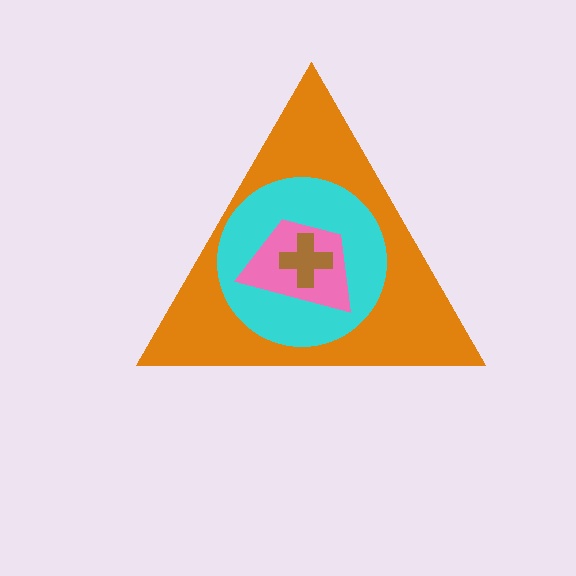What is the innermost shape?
The brown cross.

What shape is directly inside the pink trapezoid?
The brown cross.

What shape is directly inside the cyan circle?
The pink trapezoid.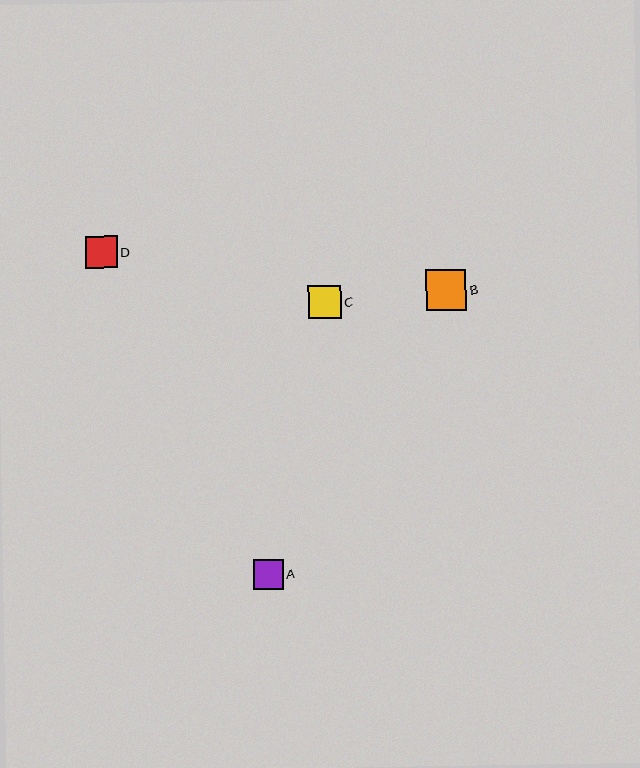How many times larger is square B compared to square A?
Square B is approximately 1.3 times the size of square A.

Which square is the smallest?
Square A is the smallest with a size of approximately 30 pixels.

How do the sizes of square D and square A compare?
Square D and square A are approximately the same size.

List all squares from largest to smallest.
From largest to smallest: B, C, D, A.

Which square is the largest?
Square B is the largest with a size of approximately 40 pixels.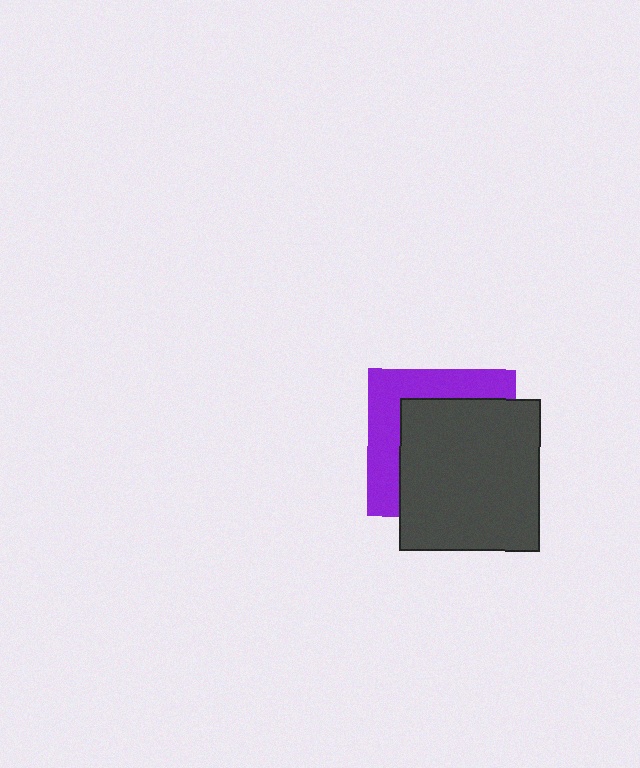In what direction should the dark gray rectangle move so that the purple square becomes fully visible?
The dark gray rectangle should move toward the lower-right. That is the shortest direction to clear the overlap and leave the purple square fully visible.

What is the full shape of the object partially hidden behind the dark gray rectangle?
The partially hidden object is a purple square.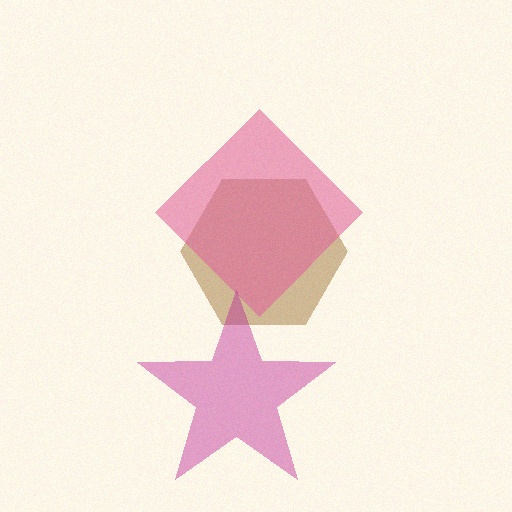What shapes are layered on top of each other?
The layered shapes are: a brown hexagon, a pink diamond, a magenta star.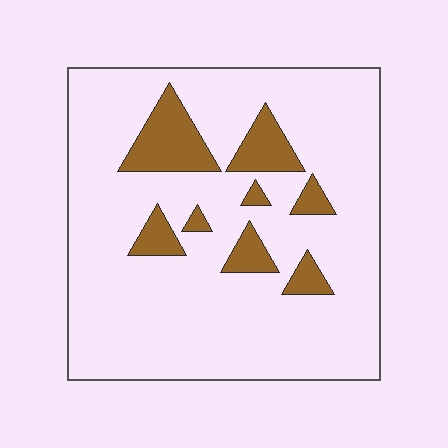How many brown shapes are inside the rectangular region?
8.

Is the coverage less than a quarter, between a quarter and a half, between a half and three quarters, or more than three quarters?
Less than a quarter.